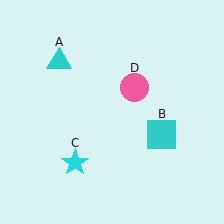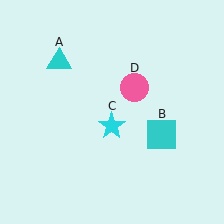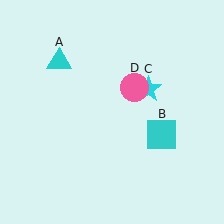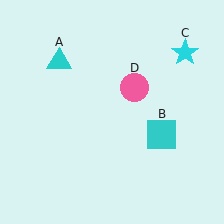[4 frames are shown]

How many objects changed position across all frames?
1 object changed position: cyan star (object C).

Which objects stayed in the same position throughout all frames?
Cyan triangle (object A) and cyan square (object B) and pink circle (object D) remained stationary.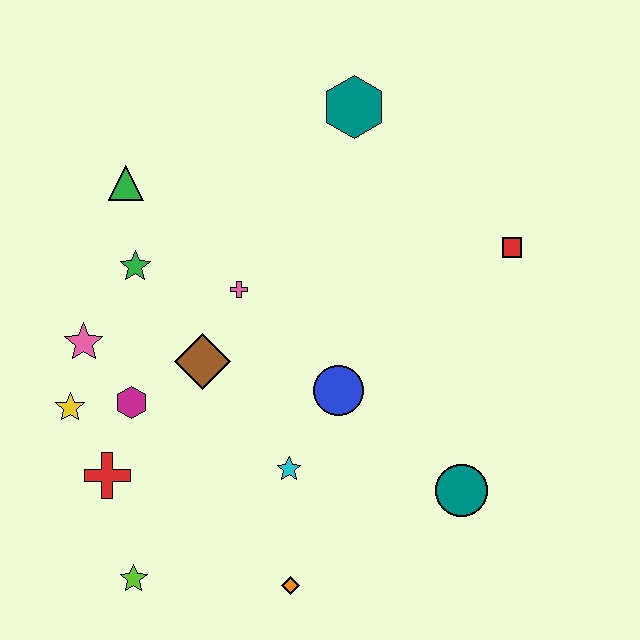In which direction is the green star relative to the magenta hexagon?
The green star is above the magenta hexagon.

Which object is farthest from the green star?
The teal circle is farthest from the green star.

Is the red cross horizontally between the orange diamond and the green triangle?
No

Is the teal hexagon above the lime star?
Yes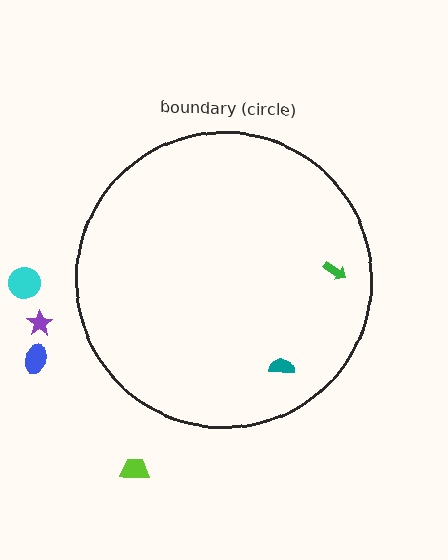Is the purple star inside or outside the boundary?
Outside.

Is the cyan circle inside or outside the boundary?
Outside.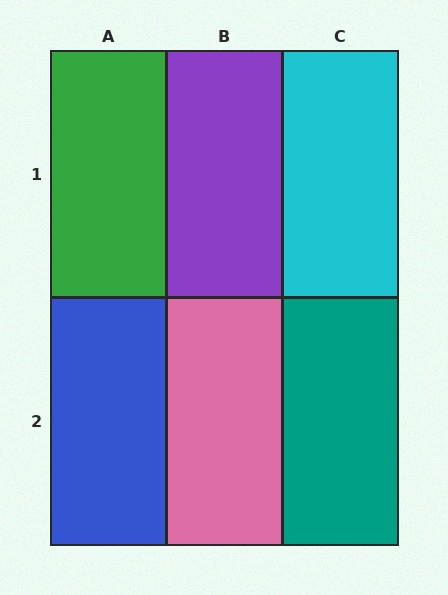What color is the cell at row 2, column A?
Blue.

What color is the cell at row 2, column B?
Pink.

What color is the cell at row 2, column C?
Teal.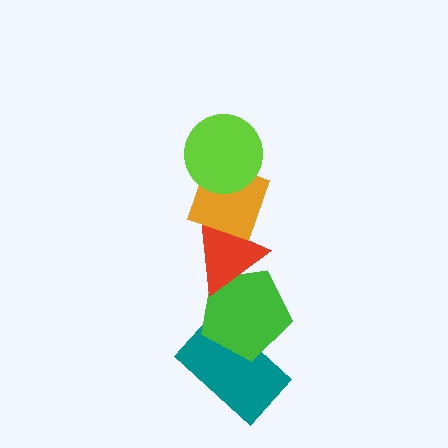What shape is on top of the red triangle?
The orange diamond is on top of the red triangle.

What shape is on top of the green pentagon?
The red triangle is on top of the green pentagon.